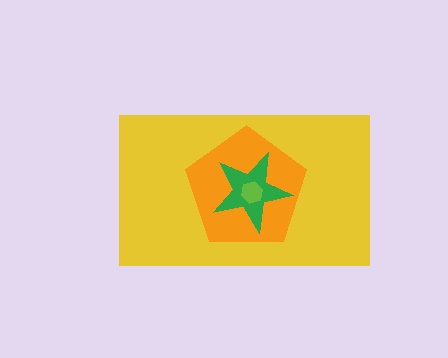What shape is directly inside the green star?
The lime hexagon.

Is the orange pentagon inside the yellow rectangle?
Yes.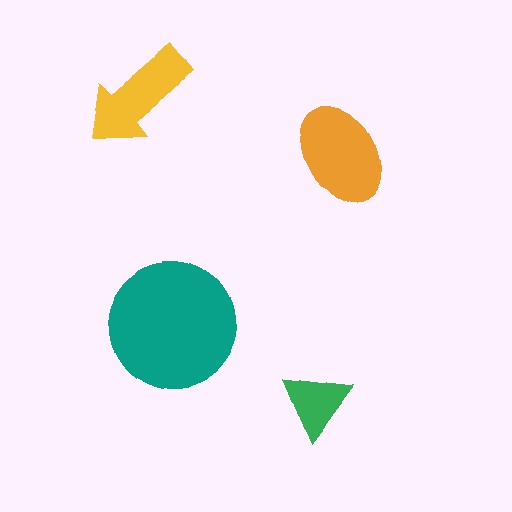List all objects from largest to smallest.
The teal circle, the orange ellipse, the yellow arrow, the green triangle.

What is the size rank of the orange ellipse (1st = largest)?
2nd.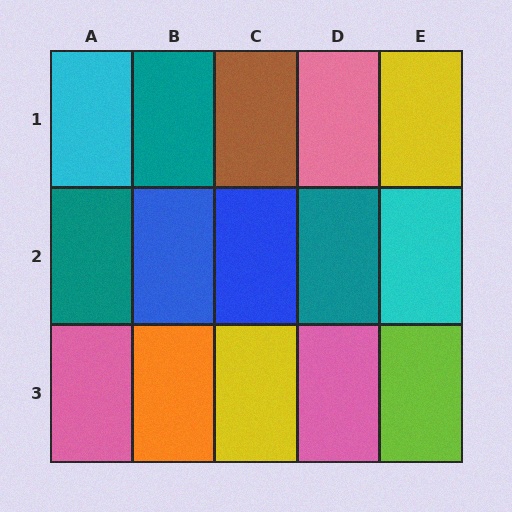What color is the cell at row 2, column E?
Cyan.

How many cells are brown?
1 cell is brown.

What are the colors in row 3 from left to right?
Pink, orange, yellow, pink, lime.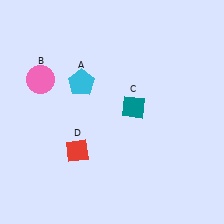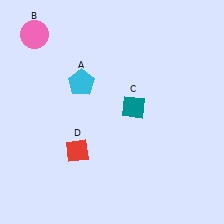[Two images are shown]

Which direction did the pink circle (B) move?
The pink circle (B) moved up.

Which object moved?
The pink circle (B) moved up.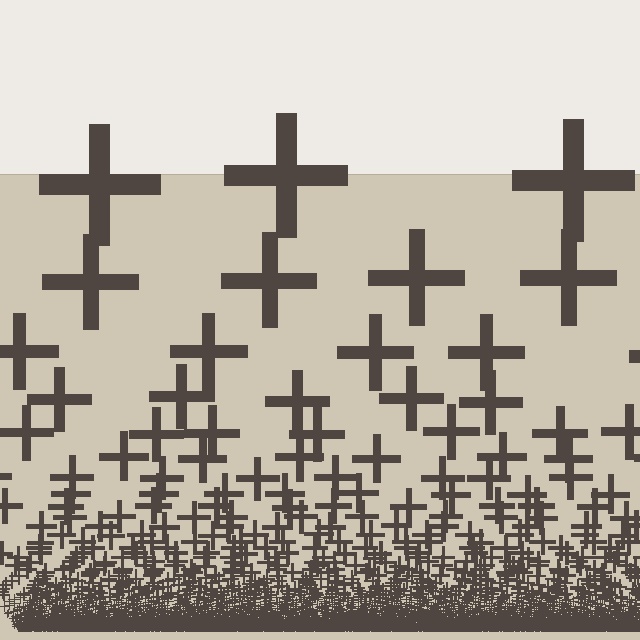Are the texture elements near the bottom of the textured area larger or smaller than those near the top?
Smaller. The gradient is inverted — elements near the bottom are smaller and denser.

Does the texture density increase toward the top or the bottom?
Density increases toward the bottom.